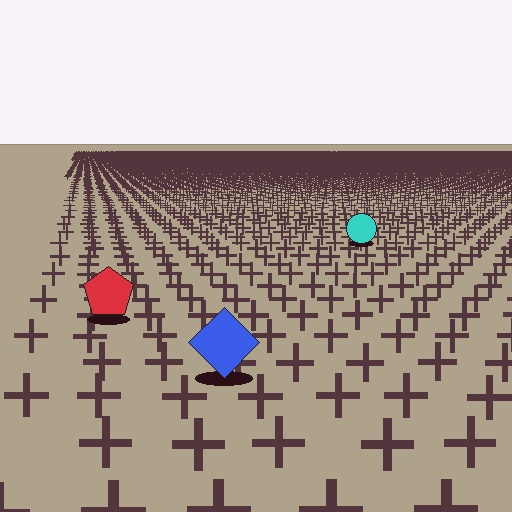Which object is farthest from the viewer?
The cyan circle is farthest from the viewer. It appears smaller and the ground texture around it is denser.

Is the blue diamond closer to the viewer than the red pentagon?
Yes. The blue diamond is closer — you can tell from the texture gradient: the ground texture is coarser near it.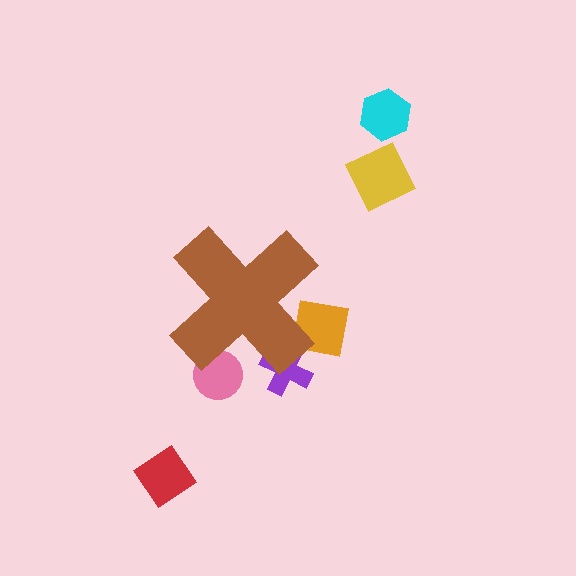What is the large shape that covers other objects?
A brown cross.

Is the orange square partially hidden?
Yes, the orange square is partially hidden behind the brown cross.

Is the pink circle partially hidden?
Yes, the pink circle is partially hidden behind the brown cross.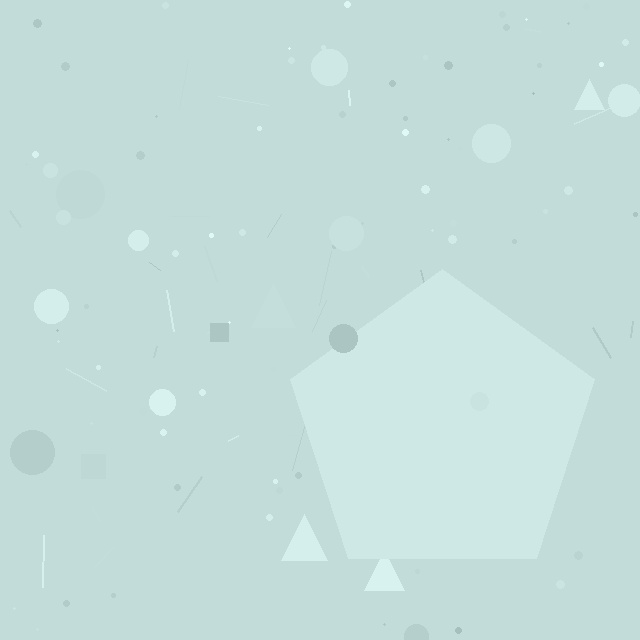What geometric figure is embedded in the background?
A pentagon is embedded in the background.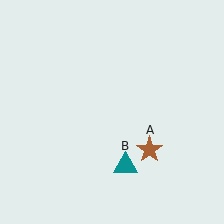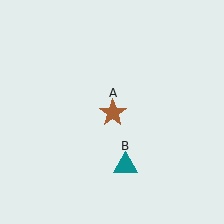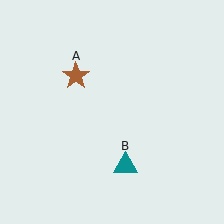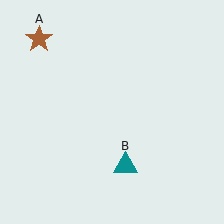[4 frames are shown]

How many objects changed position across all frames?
1 object changed position: brown star (object A).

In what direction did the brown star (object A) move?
The brown star (object A) moved up and to the left.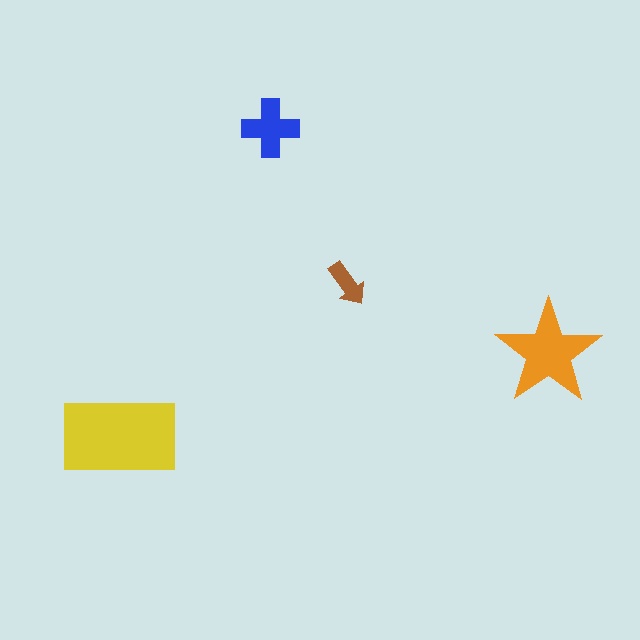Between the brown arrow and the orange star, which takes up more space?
The orange star.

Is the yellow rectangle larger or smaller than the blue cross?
Larger.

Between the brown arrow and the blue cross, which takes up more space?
The blue cross.